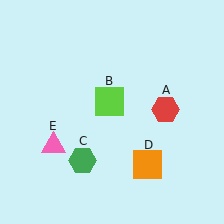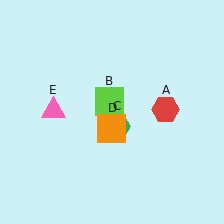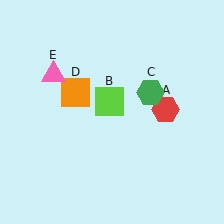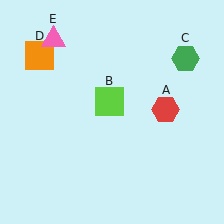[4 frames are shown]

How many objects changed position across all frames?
3 objects changed position: green hexagon (object C), orange square (object D), pink triangle (object E).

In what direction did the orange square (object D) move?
The orange square (object D) moved up and to the left.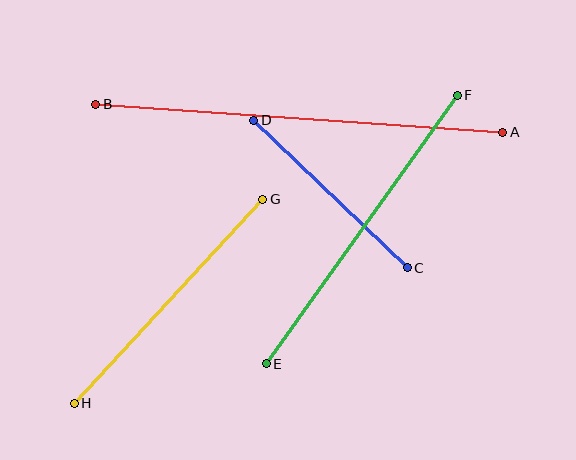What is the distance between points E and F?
The distance is approximately 330 pixels.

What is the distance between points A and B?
The distance is approximately 408 pixels.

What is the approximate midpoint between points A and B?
The midpoint is at approximately (299, 118) pixels.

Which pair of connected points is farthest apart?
Points A and B are farthest apart.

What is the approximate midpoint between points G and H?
The midpoint is at approximately (169, 301) pixels.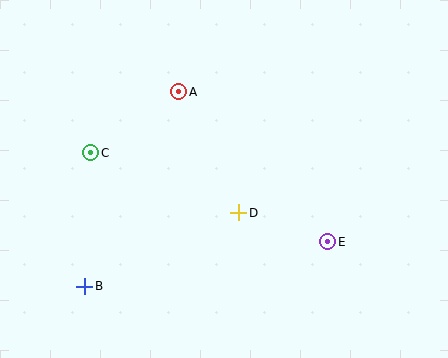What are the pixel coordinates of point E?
Point E is at (328, 242).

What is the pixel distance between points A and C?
The distance between A and C is 107 pixels.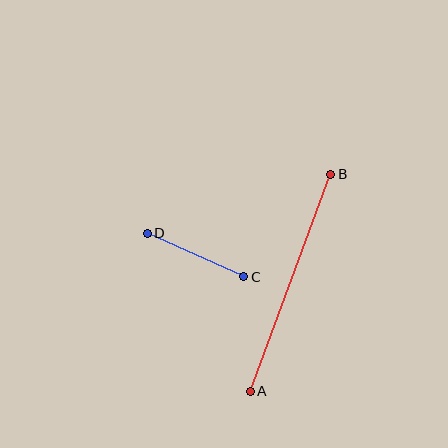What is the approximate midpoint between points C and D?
The midpoint is at approximately (196, 255) pixels.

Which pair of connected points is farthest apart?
Points A and B are farthest apart.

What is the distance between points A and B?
The distance is approximately 231 pixels.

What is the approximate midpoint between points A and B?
The midpoint is at approximately (291, 283) pixels.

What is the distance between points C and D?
The distance is approximately 105 pixels.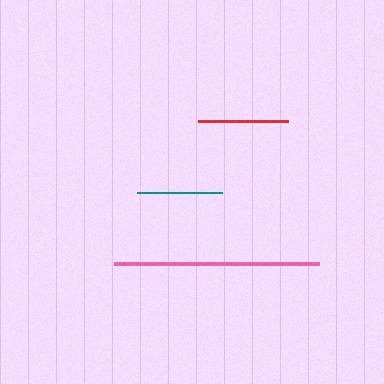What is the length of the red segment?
The red segment is approximately 90 pixels long.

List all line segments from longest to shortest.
From longest to shortest: pink, red, teal.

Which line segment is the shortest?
The teal line is the shortest at approximately 85 pixels.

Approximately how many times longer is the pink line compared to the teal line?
The pink line is approximately 2.4 times the length of the teal line.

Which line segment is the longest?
The pink line is the longest at approximately 205 pixels.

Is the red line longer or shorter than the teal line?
The red line is longer than the teal line.